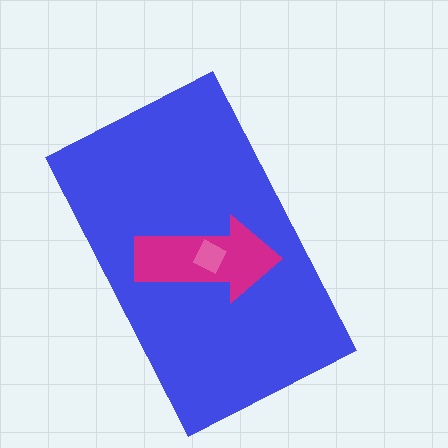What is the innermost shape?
The pink square.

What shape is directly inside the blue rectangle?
The magenta arrow.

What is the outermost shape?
The blue rectangle.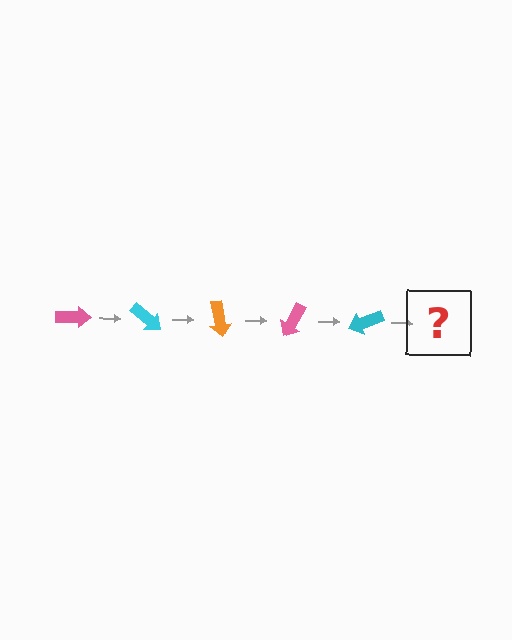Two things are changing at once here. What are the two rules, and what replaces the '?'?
The two rules are that it rotates 40 degrees each step and the color cycles through pink, cyan, and orange. The '?' should be an orange arrow, rotated 200 degrees from the start.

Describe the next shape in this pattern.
It should be an orange arrow, rotated 200 degrees from the start.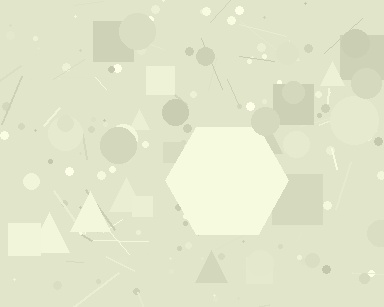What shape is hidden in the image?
A hexagon is hidden in the image.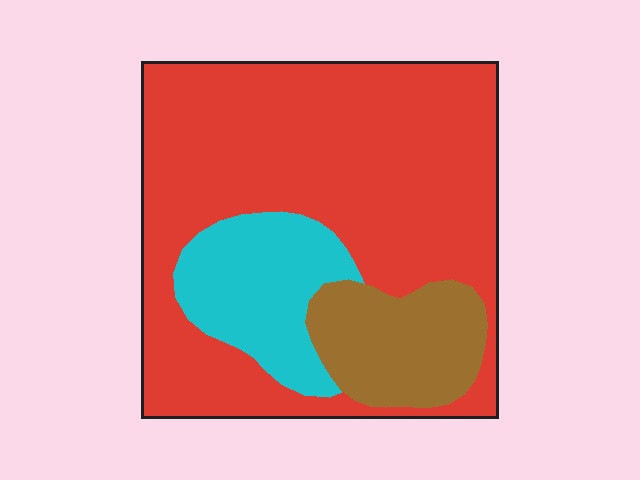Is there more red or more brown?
Red.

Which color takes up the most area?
Red, at roughly 70%.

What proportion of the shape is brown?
Brown covers about 15% of the shape.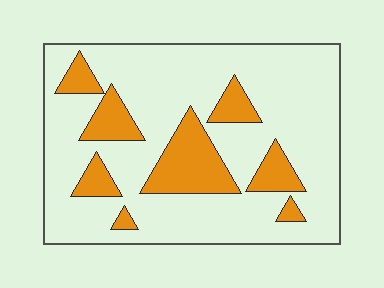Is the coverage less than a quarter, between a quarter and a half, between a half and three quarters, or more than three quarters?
Less than a quarter.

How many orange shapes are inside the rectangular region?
8.